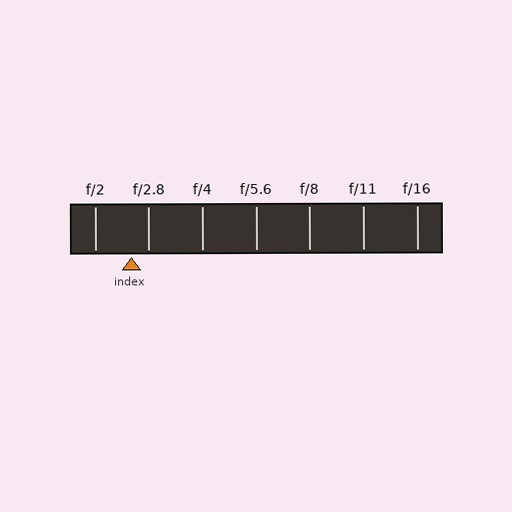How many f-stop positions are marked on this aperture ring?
There are 7 f-stop positions marked.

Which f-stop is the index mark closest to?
The index mark is closest to f/2.8.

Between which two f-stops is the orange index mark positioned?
The index mark is between f/2 and f/2.8.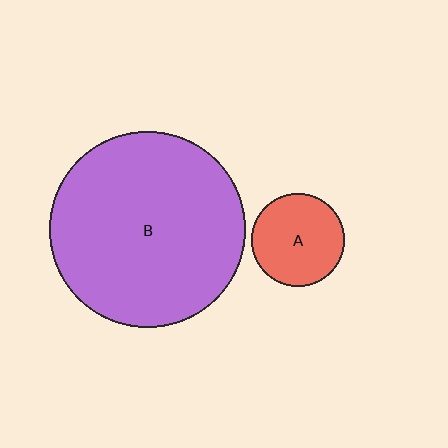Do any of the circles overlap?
No, none of the circles overlap.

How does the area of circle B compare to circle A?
Approximately 4.4 times.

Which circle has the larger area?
Circle B (purple).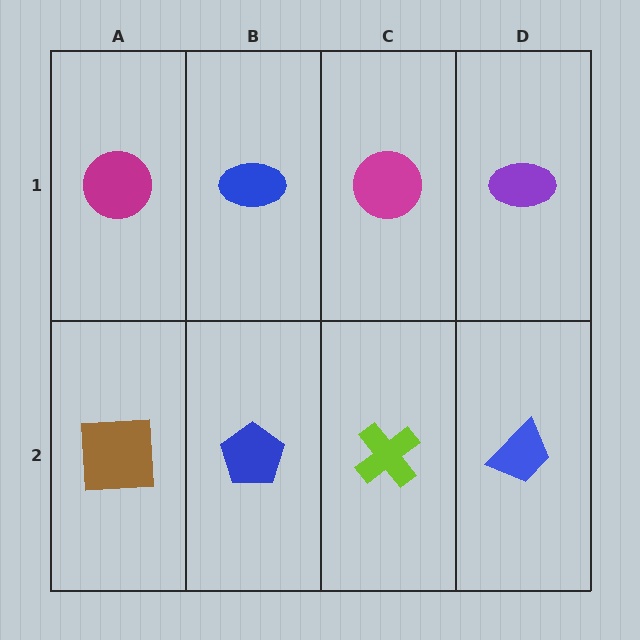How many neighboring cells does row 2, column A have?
2.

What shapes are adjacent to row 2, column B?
A blue ellipse (row 1, column B), a brown square (row 2, column A), a lime cross (row 2, column C).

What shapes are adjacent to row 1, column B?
A blue pentagon (row 2, column B), a magenta circle (row 1, column A), a magenta circle (row 1, column C).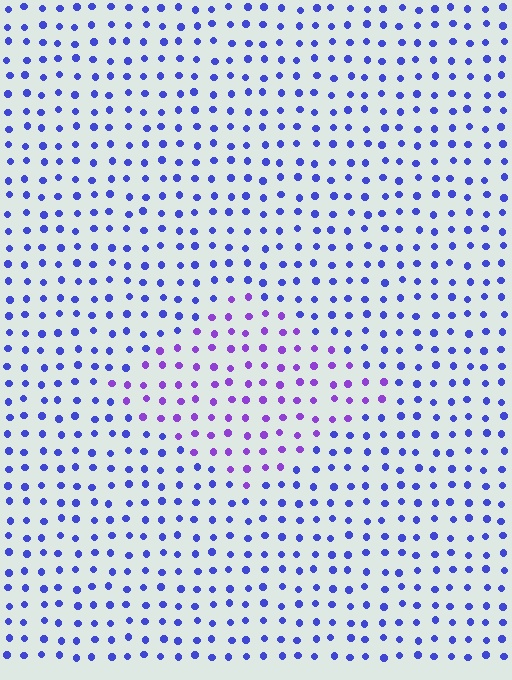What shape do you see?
I see a diamond.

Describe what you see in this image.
The image is filled with small blue elements in a uniform arrangement. A diamond-shaped region is visible where the elements are tinted to a slightly different hue, forming a subtle color boundary.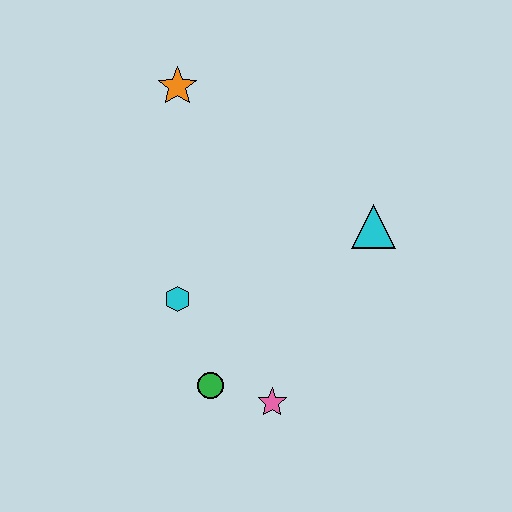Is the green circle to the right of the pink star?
No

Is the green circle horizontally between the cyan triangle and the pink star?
No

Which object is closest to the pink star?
The green circle is closest to the pink star.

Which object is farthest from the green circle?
The orange star is farthest from the green circle.